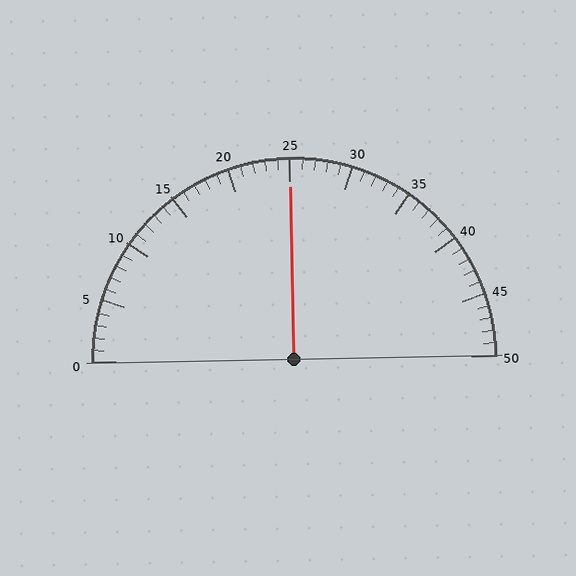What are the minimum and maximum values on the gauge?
The gauge ranges from 0 to 50.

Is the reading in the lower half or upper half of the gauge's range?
The reading is in the upper half of the range (0 to 50).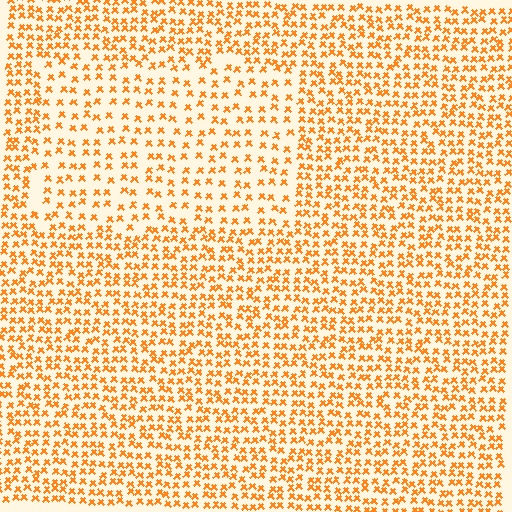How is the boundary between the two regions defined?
The boundary is defined by a change in element density (approximately 1.8x ratio). All elements are the same color, size, and shape.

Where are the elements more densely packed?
The elements are more densely packed outside the rectangle boundary.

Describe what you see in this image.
The image contains small orange elements arranged at two different densities. A rectangle-shaped region is visible where the elements are less densely packed than the surrounding area.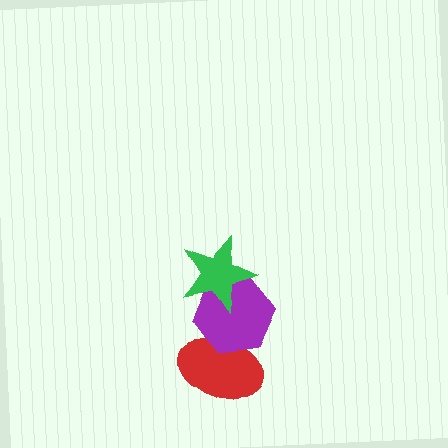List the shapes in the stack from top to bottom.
From top to bottom: the green star, the purple hexagon, the red ellipse.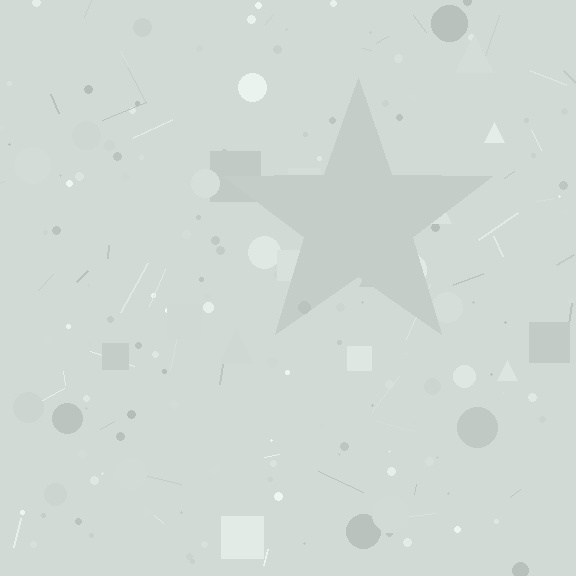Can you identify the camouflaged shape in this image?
The camouflaged shape is a star.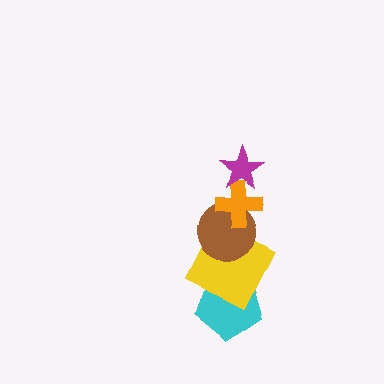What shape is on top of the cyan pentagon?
The yellow square is on top of the cyan pentagon.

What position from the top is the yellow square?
The yellow square is 4th from the top.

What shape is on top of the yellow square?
The brown circle is on top of the yellow square.